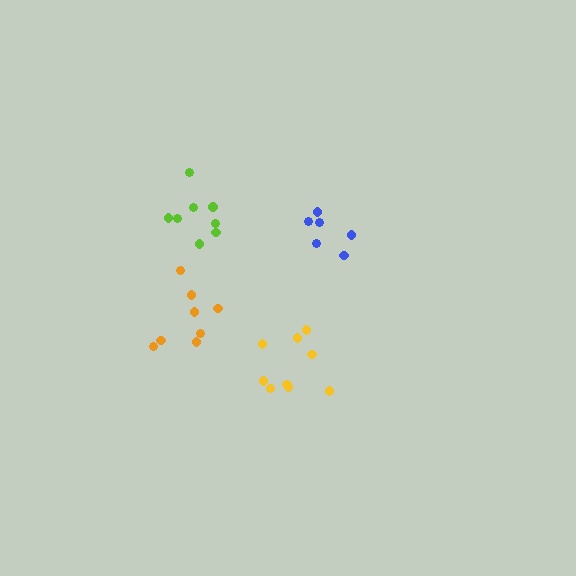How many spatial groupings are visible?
There are 4 spatial groupings.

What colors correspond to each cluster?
The clusters are colored: lime, blue, yellow, orange.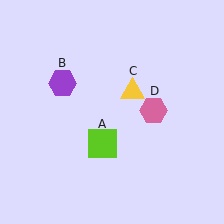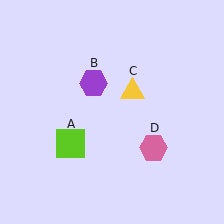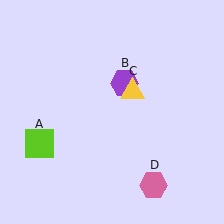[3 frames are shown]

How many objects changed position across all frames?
3 objects changed position: lime square (object A), purple hexagon (object B), pink hexagon (object D).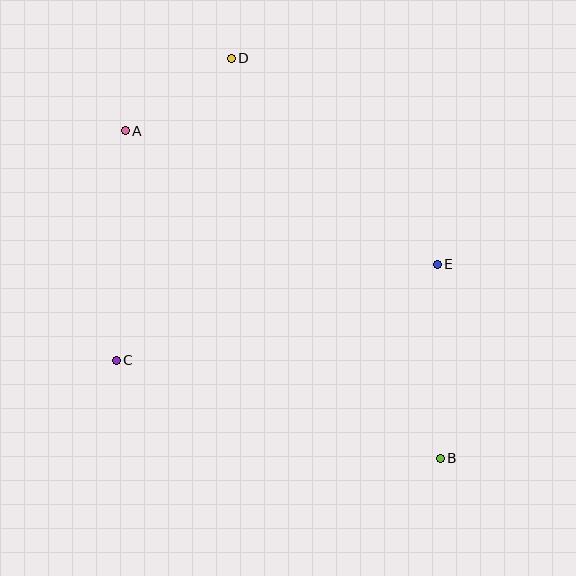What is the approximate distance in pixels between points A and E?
The distance between A and E is approximately 339 pixels.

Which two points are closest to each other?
Points A and D are closest to each other.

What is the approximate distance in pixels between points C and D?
The distance between C and D is approximately 323 pixels.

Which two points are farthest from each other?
Points A and B are farthest from each other.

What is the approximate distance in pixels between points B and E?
The distance between B and E is approximately 194 pixels.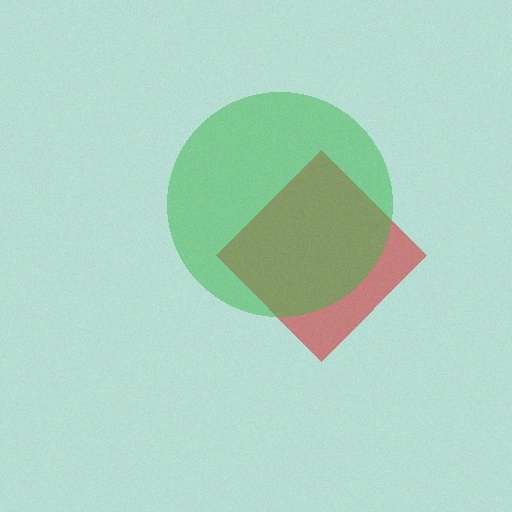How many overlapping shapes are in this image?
There are 2 overlapping shapes in the image.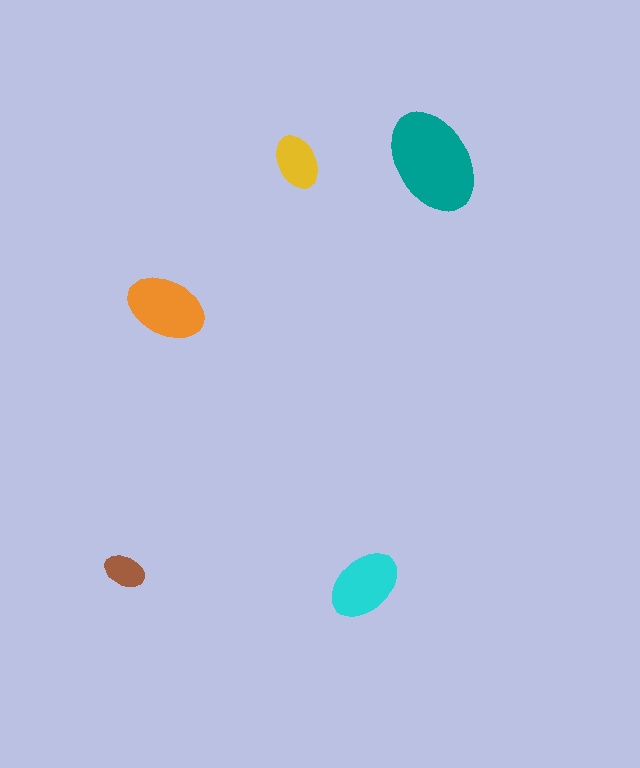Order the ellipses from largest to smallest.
the teal one, the orange one, the cyan one, the yellow one, the brown one.